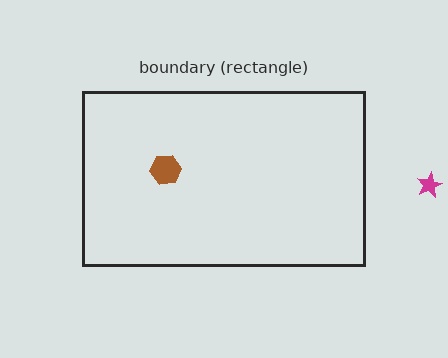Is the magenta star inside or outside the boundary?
Outside.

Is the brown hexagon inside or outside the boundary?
Inside.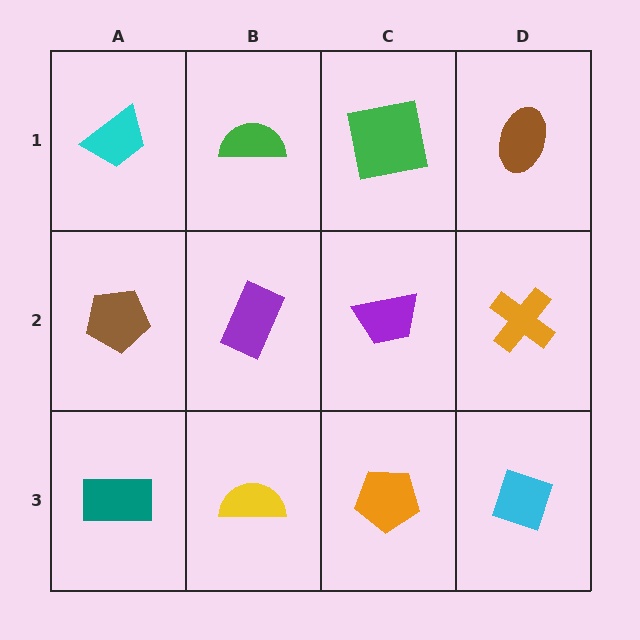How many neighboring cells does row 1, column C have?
3.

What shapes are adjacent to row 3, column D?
An orange cross (row 2, column D), an orange pentagon (row 3, column C).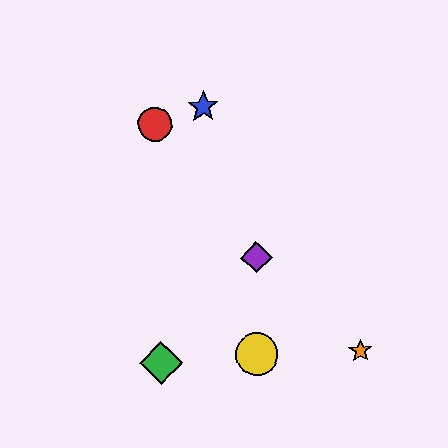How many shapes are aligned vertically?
2 shapes (the red circle, the green diamond) are aligned vertically.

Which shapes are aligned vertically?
The red circle, the green diamond are aligned vertically.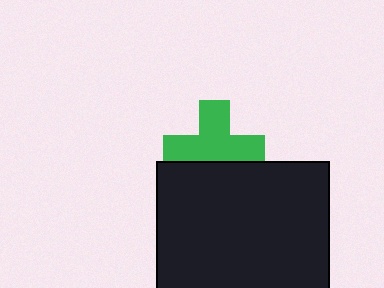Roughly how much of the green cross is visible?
Most of it is visible (roughly 70%).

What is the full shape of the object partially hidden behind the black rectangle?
The partially hidden object is a green cross.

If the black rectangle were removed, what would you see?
You would see the complete green cross.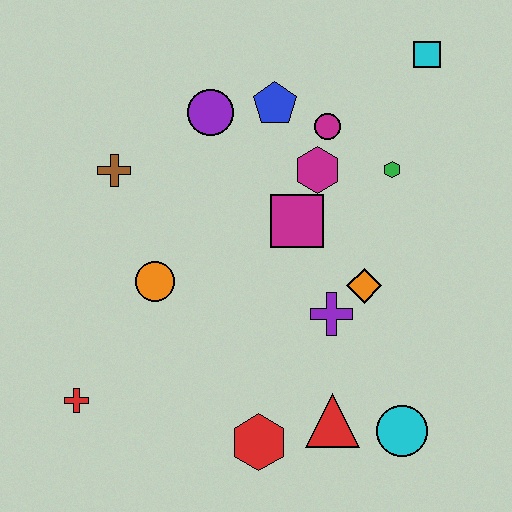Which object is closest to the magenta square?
The magenta hexagon is closest to the magenta square.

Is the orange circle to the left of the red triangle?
Yes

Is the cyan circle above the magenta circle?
No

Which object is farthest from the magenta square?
The red cross is farthest from the magenta square.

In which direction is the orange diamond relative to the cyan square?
The orange diamond is below the cyan square.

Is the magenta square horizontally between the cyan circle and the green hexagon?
No